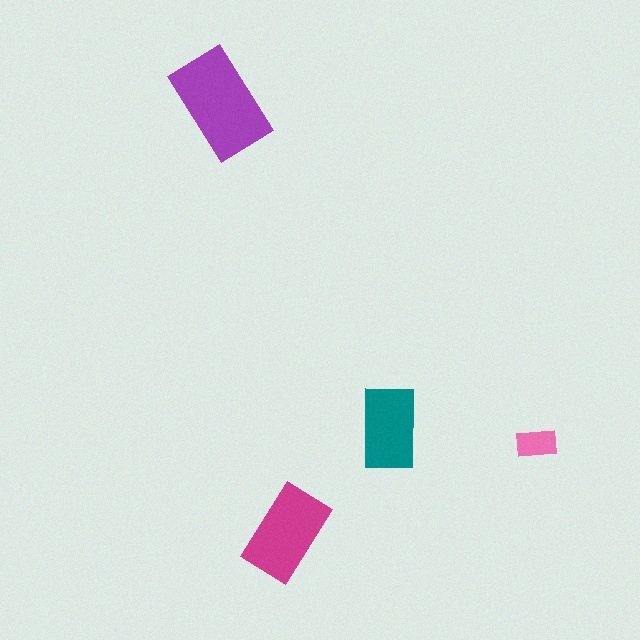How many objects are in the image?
There are 4 objects in the image.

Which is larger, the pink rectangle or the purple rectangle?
The purple one.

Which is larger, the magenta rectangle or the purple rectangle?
The purple one.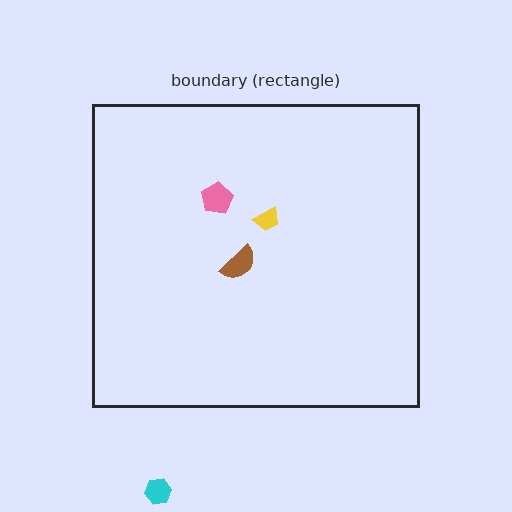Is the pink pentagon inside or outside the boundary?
Inside.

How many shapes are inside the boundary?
3 inside, 1 outside.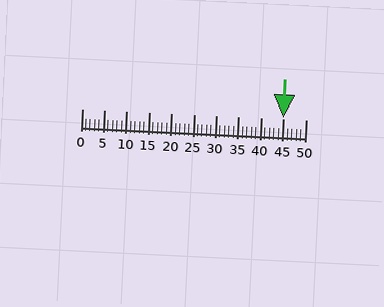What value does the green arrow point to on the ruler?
The green arrow points to approximately 45.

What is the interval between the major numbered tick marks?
The major tick marks are spaced 5 units apart.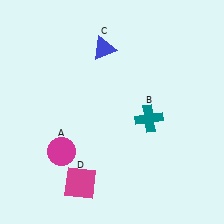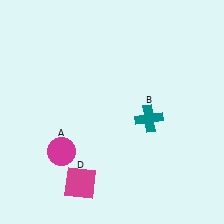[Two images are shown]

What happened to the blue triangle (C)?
The blue triangle (C) was removed in Image 2. It was in the top-left area of Image 1.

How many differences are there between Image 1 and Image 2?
There is 1 difference between the two images.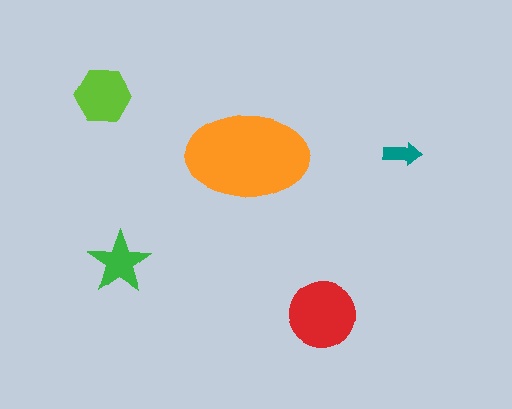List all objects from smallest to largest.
The teal arrow, the green star, the lime hexagon, the red circle, the orange ellipse.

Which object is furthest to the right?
The teal arrow is rightmost.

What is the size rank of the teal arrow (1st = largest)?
5th.